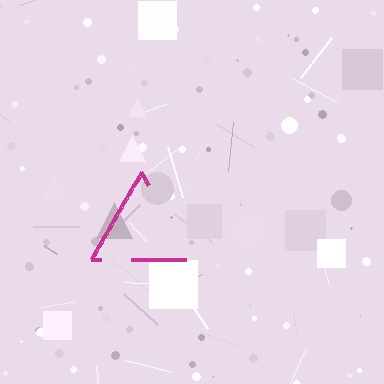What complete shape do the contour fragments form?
The contour fragments form a triangle.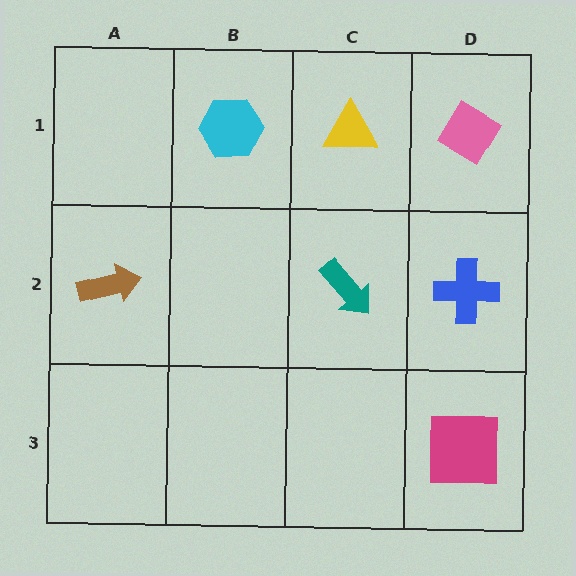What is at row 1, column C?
A yellow triangle.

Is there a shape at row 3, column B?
No, that cell is empty.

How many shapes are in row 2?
3 shapes.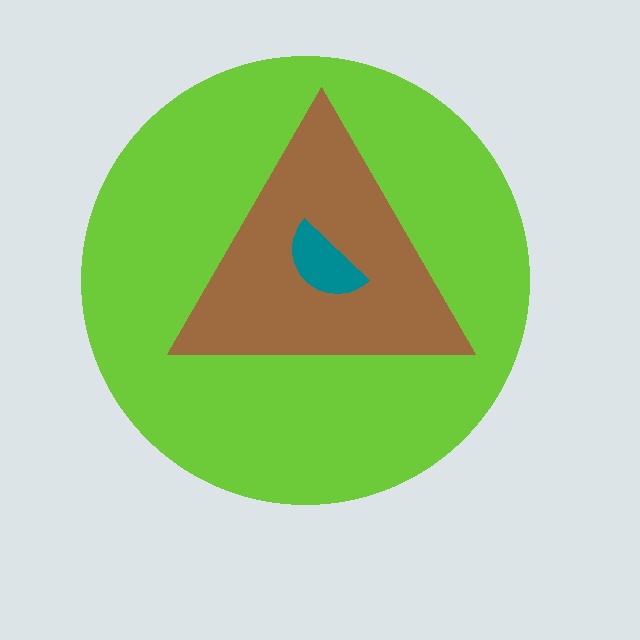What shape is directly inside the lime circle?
The brown triangle.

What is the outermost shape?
The lime circle.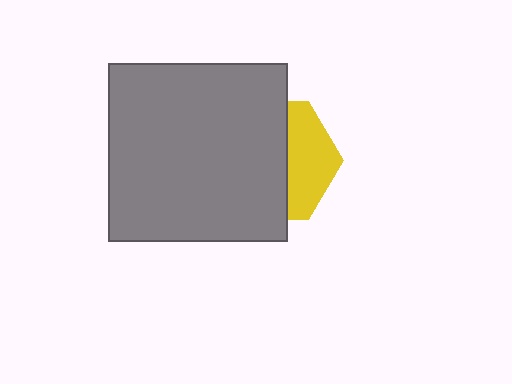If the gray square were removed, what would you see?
You would see the complete yellow hexagon.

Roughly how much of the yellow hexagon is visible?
A small part of it is visible (roughly 38%).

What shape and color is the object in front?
The object in front is a gray square.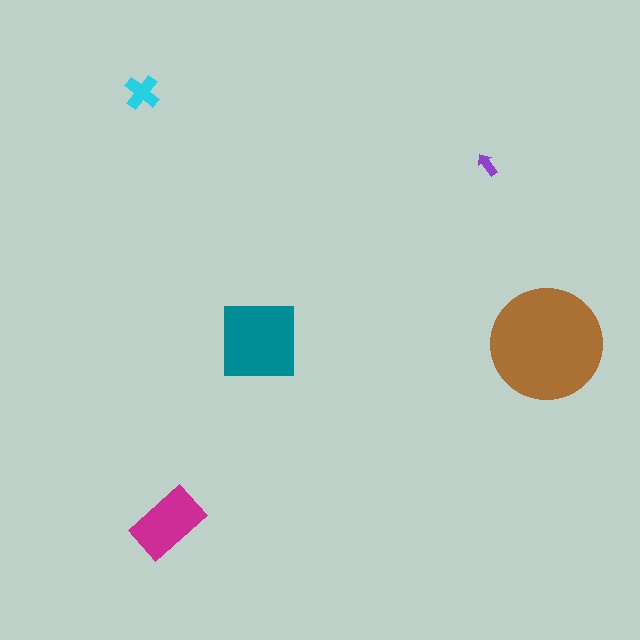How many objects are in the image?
There are 5 objects in the image.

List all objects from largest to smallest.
The brown circle, the teal square, the magenta rectangle, the cyan cross, the purple arrow.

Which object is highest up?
The cyan cross is topmost.